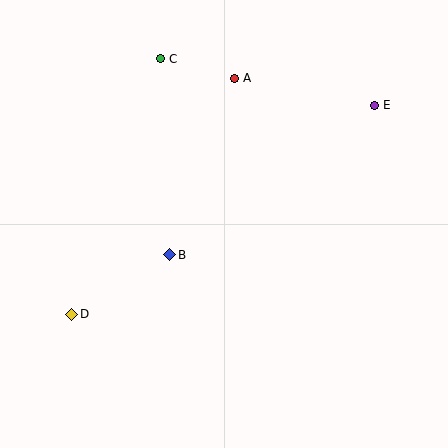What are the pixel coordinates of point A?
Point A is at (235, 78).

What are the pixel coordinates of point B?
Point B is at (170, 255).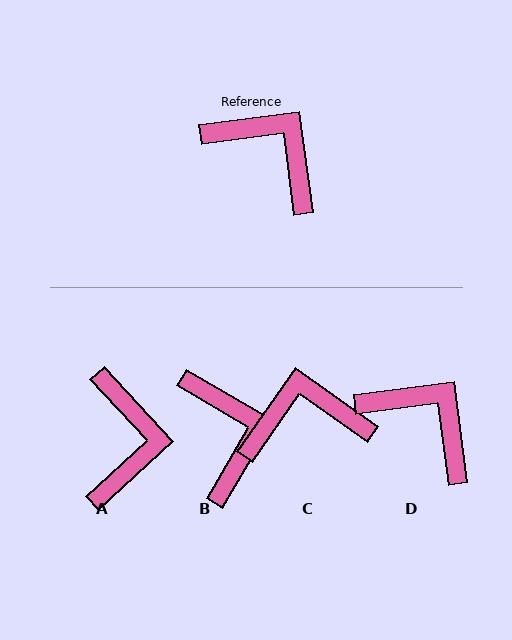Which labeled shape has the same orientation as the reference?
D.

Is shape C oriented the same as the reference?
No, it is off by about 47 degrees.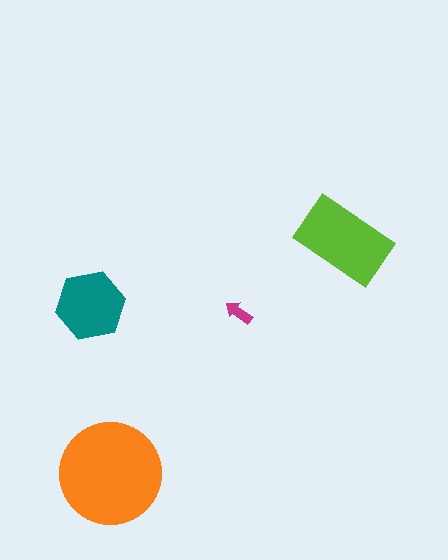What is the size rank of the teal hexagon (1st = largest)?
3rd.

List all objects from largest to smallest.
The orange circle, the lime rectangle, the teal hexagon, the magenta arrow.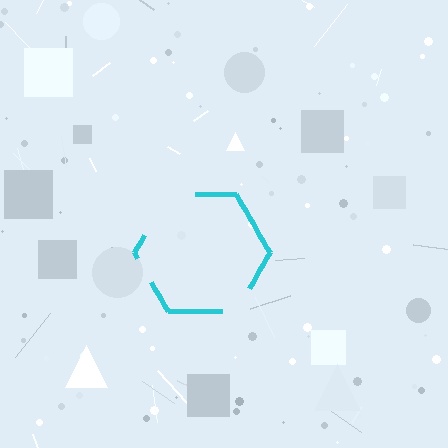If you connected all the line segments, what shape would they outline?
They would outline a hexagon.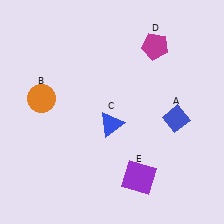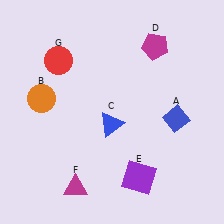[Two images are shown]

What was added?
A magenta triangle (F), a red circle (G) were added in Image 2.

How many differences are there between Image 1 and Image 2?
There are 2 differences between the two images.